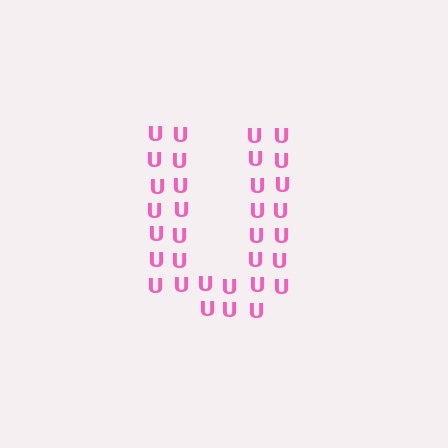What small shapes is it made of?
It is made of small letter U's.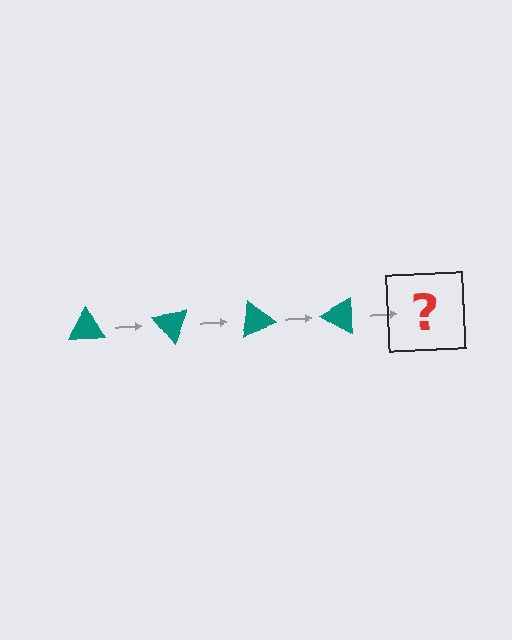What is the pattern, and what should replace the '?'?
The pattern is that the triangle rotates 50 degrees each step. The '?' should be a teal triangle rotated 200 degrees.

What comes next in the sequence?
The next element should be a teal triangle rotated 200 degrees.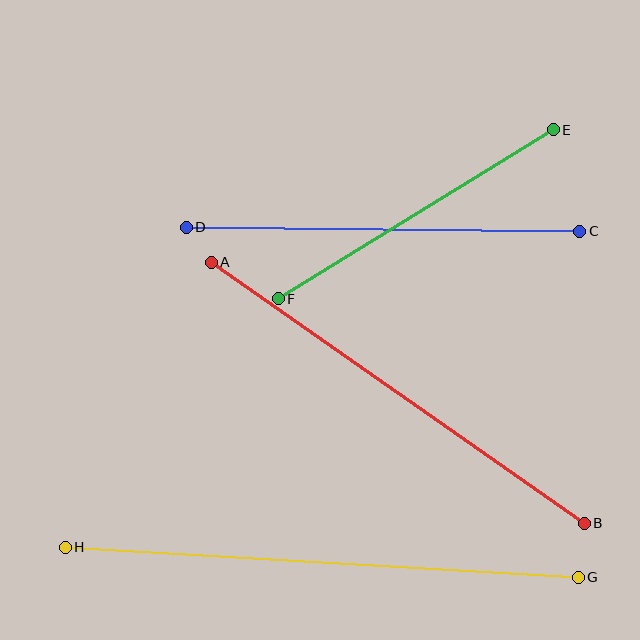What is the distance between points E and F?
The distance is approximately 323 pixels.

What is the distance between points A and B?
The distance is approximately 455 pixels.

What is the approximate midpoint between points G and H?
The midpoint is at approximately (322, 562) pixels.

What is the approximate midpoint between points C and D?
The midpoint is at approximately (383, 229) pixels.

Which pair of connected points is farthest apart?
Points G and H are farthest apart.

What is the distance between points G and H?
The distance is approximately 514 pixels.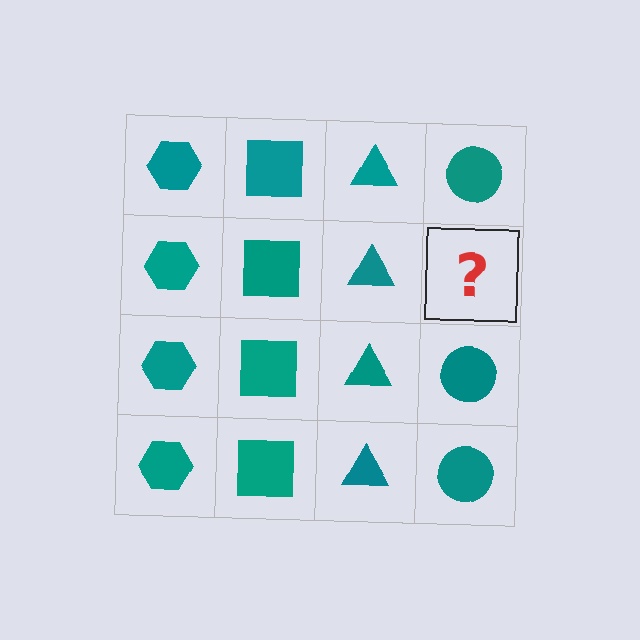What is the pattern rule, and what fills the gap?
The rule is that each column has a consistent shape. The gap should be filled with a teal circle.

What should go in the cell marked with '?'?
The missing cell should contain a teal circle.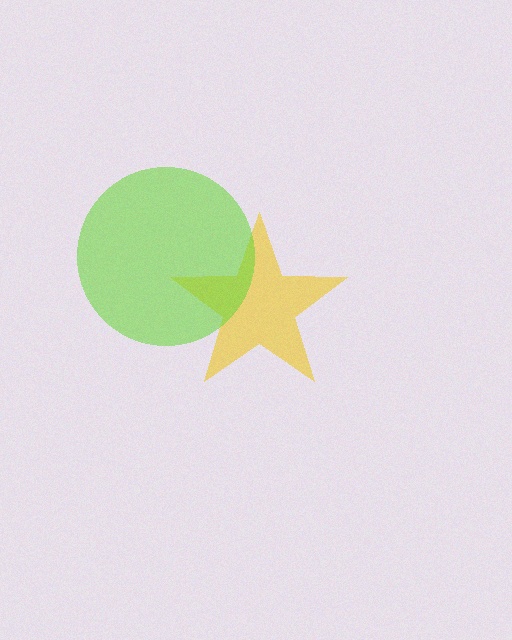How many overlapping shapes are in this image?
There are 2 overlapping shapes in the image.